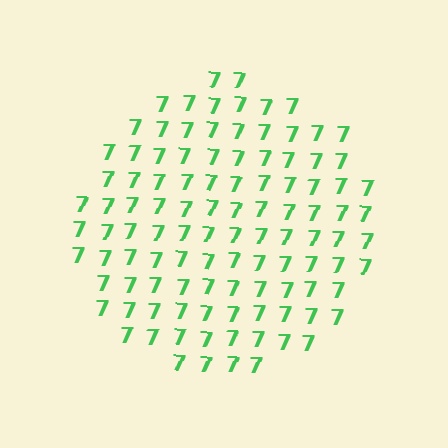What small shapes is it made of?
It is made of small digit 7's.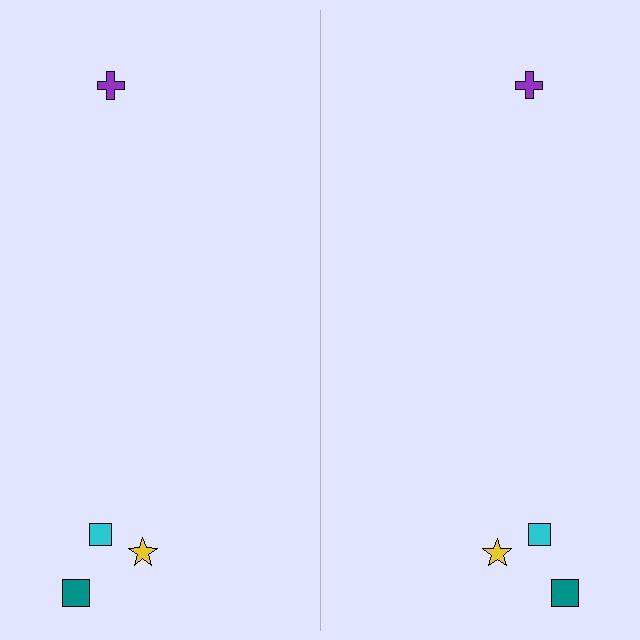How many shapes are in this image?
There are 8 shapes in this image.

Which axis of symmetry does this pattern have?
The pattern has a vertical axis of symmetry running through the center of the image.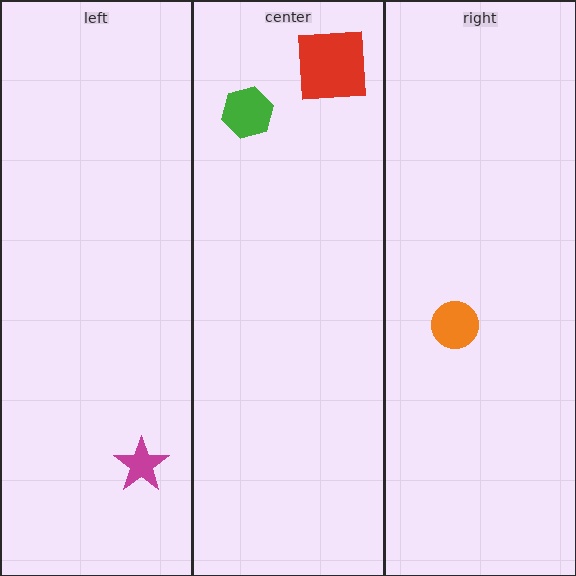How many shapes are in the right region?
1.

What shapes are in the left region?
The magenta star.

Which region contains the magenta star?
The left region.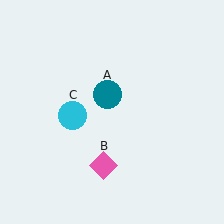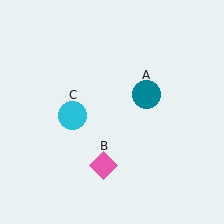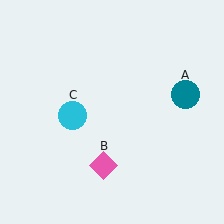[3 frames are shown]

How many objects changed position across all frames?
1 object changed position: teal circle (object A).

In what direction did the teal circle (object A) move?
The teal circle (object A) moved right.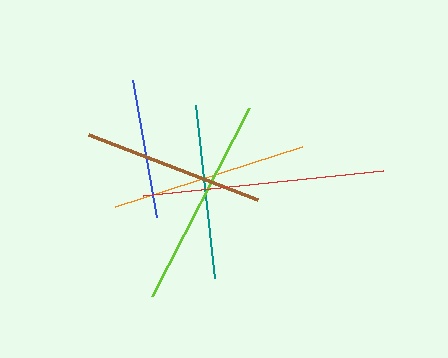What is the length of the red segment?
The red segment is approximately 241 pixels long.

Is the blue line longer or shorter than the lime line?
The lime line is longer than the blue line.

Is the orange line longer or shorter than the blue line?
The orange line is longer than the blue line.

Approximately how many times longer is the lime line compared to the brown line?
The lime line is approximately 1.2 times the length of the brown line.